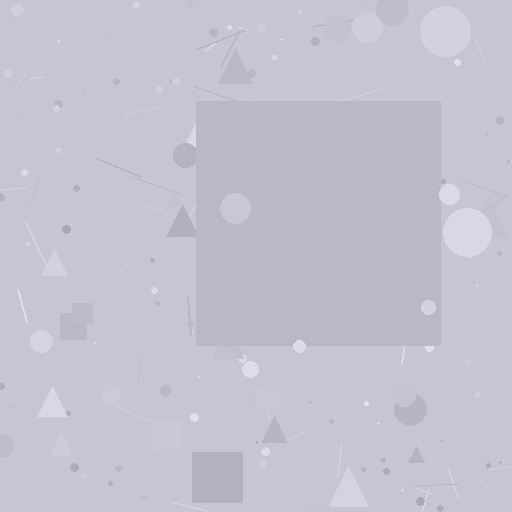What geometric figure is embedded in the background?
A square is embedded in the background.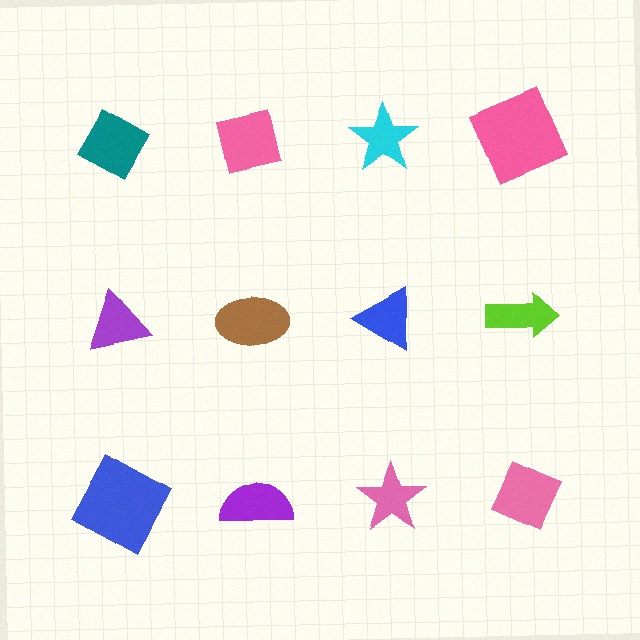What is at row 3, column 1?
A blue square.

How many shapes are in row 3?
4 shapes.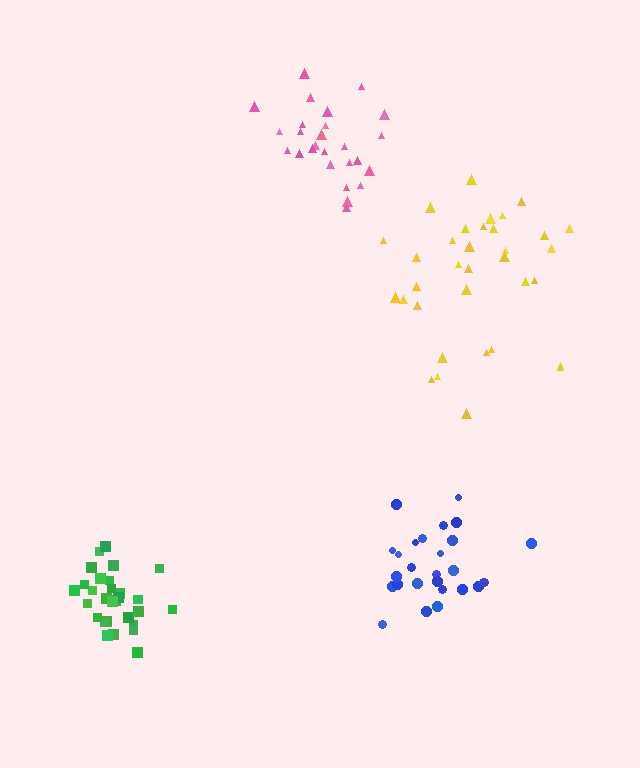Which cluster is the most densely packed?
Green.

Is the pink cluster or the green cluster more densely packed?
Green.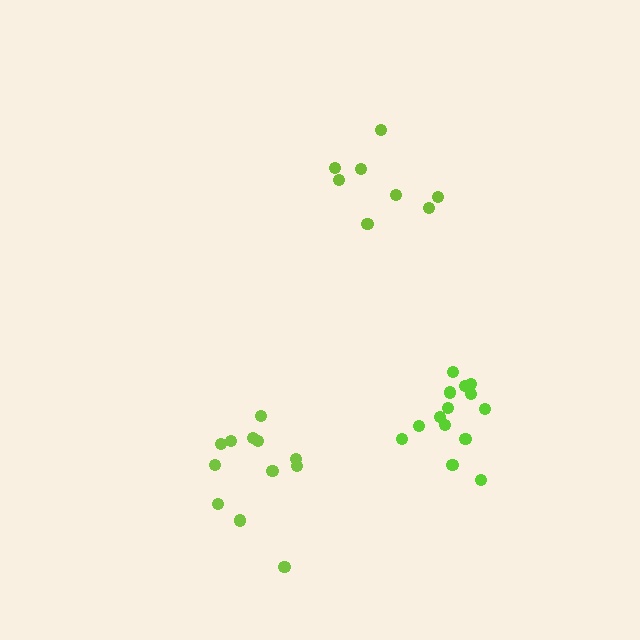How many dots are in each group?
Group 1: 14 dots, Group 2: 12 dots, Group 3: 8 dots (34 total).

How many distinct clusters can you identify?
There are 3 distinct clusters.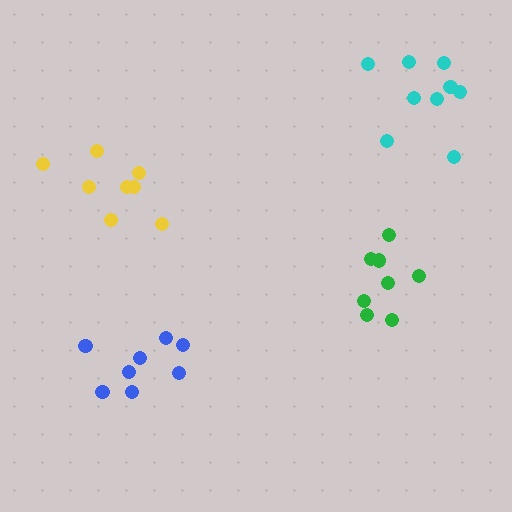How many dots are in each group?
Group 1: 8 dots, Group 2: 8 dots, Group 3: 9 dots, Group 4: 8 dots (33 total).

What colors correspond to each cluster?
The clusters are colored: blue, yellow, cyan, green.